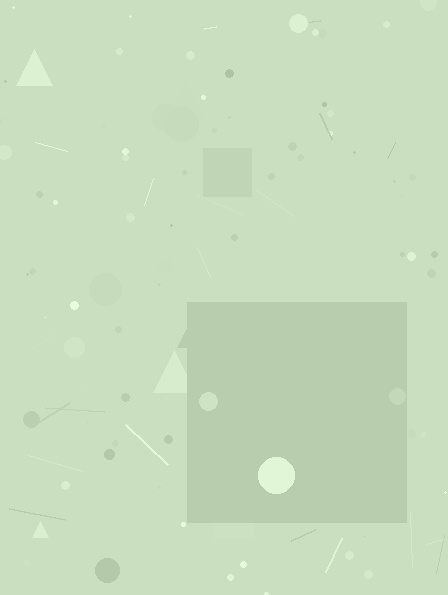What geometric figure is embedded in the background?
A square is embedded in the background.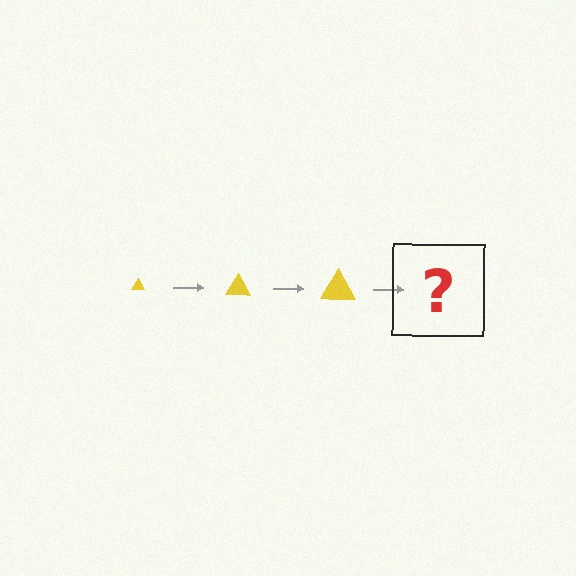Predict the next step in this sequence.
The next step is a yellow triangle, larger than the previous one.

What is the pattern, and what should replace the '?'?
The pattern is that the triangle gets progressively larger each step. The '?' should be a yellow triangle, larger than the previous one.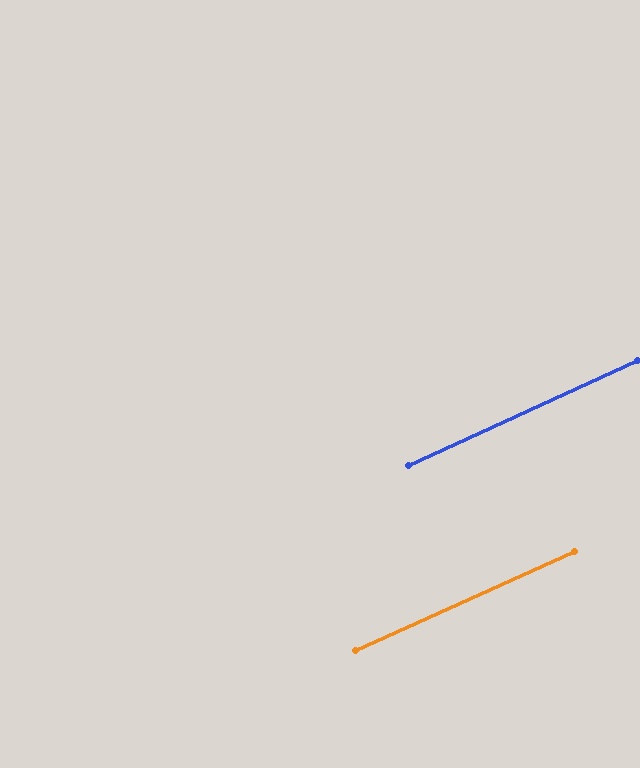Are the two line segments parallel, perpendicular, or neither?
Parallel — their directions differ by only 0.6°.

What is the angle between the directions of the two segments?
Approximately 1 degree.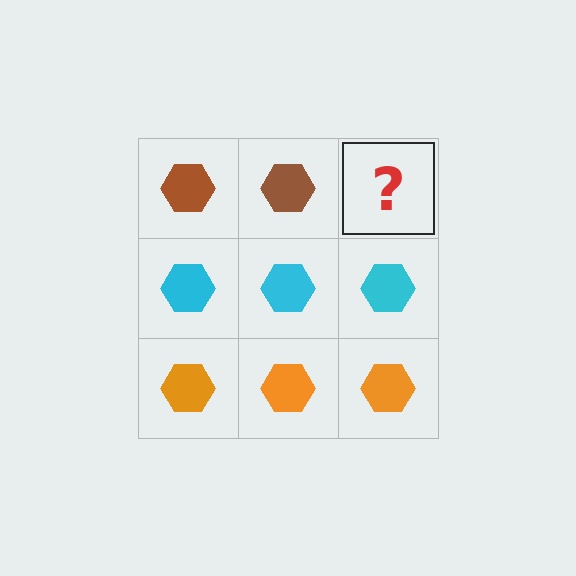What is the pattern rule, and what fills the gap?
The rule is that each row has a consistent color. The gap should be filled with a brown hexagon.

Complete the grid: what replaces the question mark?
The question mark should be replaced with a brown hexagon.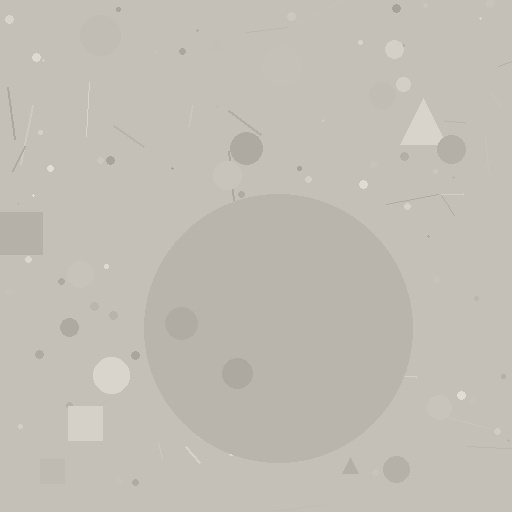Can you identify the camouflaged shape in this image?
The camouflaged shape is a circle.